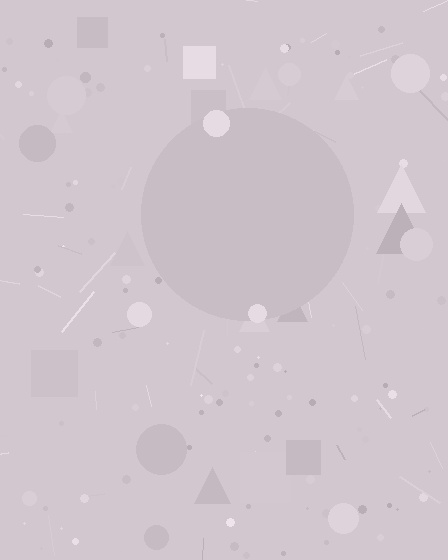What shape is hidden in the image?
A circle is hidden in the image.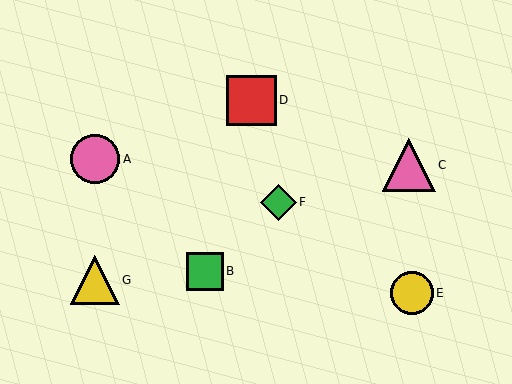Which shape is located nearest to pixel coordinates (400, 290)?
The yellow circle (labeled E) at (412, 293) is nearest to that location.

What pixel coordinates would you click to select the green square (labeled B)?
Click at (205, 271) to select the green square B.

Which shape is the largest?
The pink triangle (labeled C) is the largest.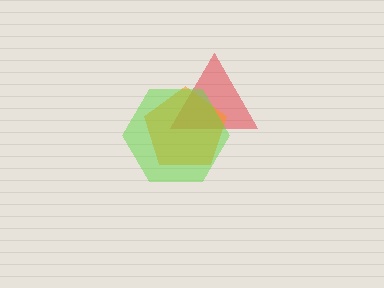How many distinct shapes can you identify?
There are 3 distinct shapes: a red triangle, an orange pentagon, a lime hexagon.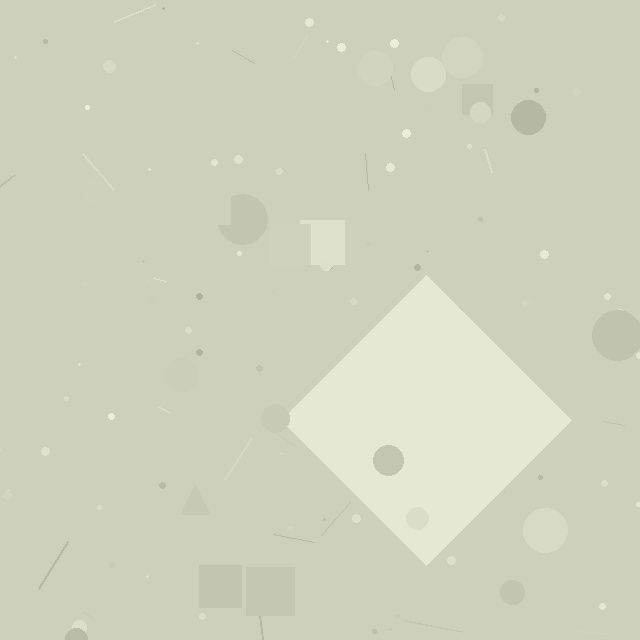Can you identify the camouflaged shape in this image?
The camouflaged shape is a diamond.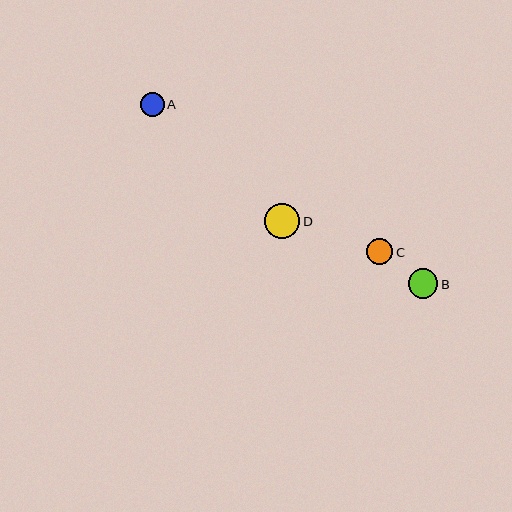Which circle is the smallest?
Circle A is the smallest with a size of approximately 24 pixels.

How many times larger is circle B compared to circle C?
Circle B is approximately 1.1 times the size of circle C.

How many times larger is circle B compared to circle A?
Circle B is approximately 1.2 times the size of circle A.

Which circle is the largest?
Circle D is the largest with a size of approximately 35 pixels.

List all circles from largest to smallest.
From largest to smallest: D, B, C, A.